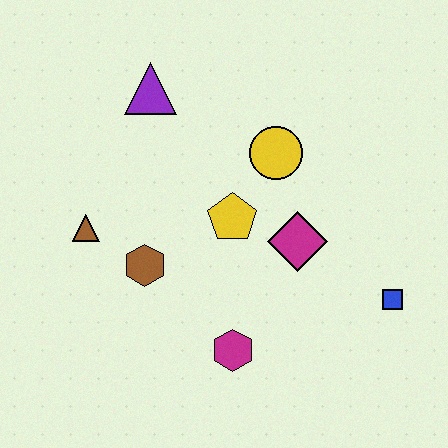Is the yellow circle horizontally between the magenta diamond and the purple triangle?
Yes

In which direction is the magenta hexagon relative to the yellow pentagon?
The magenta hexagon is below the yellow pentagon.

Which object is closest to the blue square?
The magenta diamond is closest to the blue square.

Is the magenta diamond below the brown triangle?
Yes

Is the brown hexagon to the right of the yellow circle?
No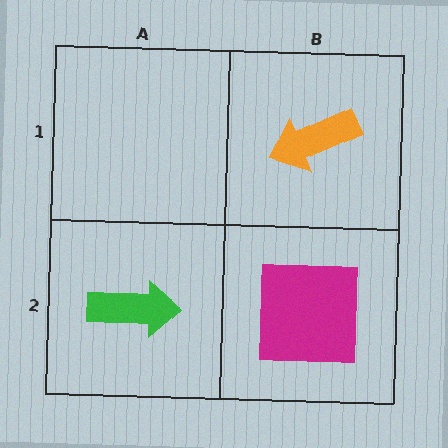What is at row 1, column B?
An orange arrow.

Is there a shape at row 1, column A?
No, that cell is empty.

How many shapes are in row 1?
1 shape.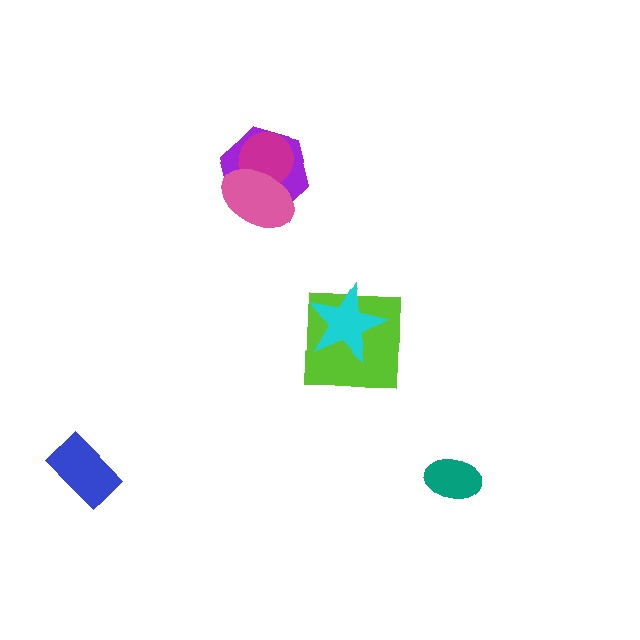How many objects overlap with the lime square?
1 object overlaps with the lime square.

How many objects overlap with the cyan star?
1 object overlaps with the cyan star.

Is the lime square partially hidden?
Yes, it is partially covered by another shape.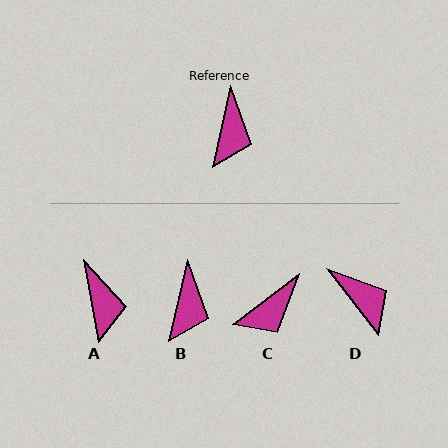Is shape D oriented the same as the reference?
No, it is off by about 51 degrees.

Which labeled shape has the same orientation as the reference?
B.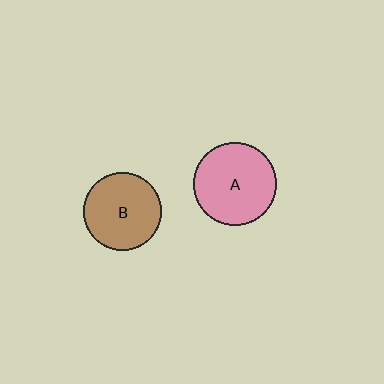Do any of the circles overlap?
No, none of the circles overlap.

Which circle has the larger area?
Circle A (pink).